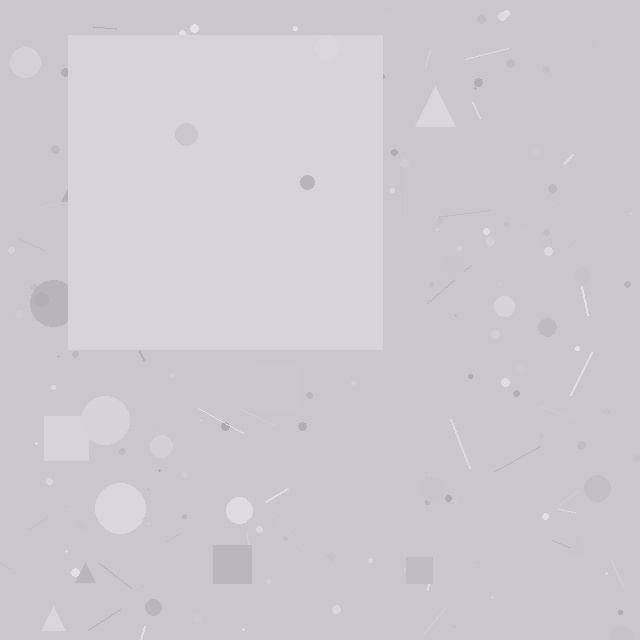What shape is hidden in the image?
A square is hidden in the image.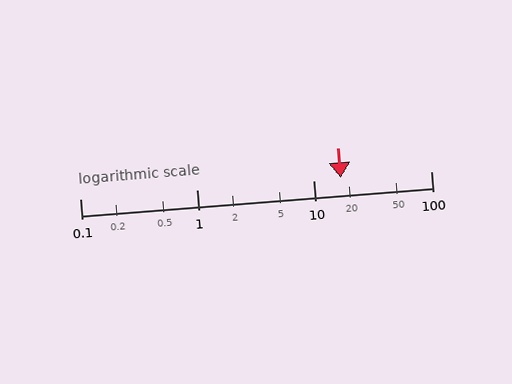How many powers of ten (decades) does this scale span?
The scale spans 3 decades, from 0.1 to 100.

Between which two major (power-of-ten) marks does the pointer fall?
The pointer is between 10 and 100.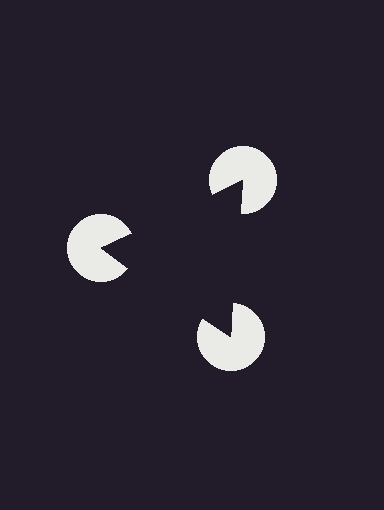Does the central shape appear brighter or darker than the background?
It typically appears slightly darker than the background, even though no actual brightness change is drawn.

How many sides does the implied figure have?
3 sides.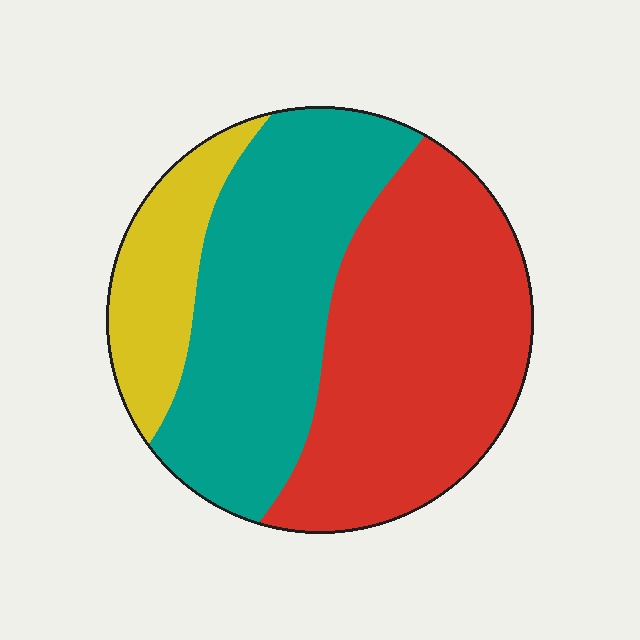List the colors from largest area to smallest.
From largest to smallest: red, teal, yellow.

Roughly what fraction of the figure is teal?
Teal takes up between a quarter and a half of the figure.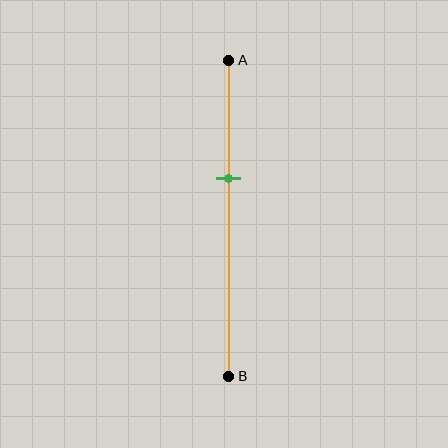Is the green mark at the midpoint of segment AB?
No, the mark is at about 35% from A, not at the 50% midpoint.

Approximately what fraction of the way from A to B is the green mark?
The green mark is approximately 35% of the way from A to B.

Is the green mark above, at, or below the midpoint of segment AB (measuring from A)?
The green mark is above the midpoint of segment AB.